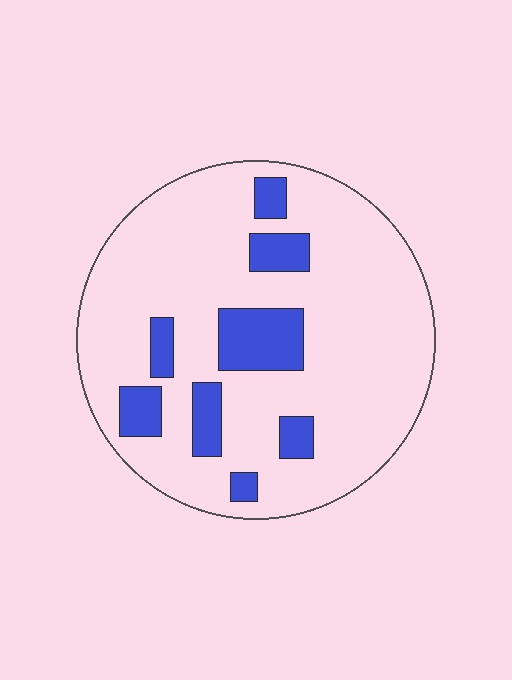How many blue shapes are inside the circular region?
8.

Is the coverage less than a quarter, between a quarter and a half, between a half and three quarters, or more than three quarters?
Less than a quarter.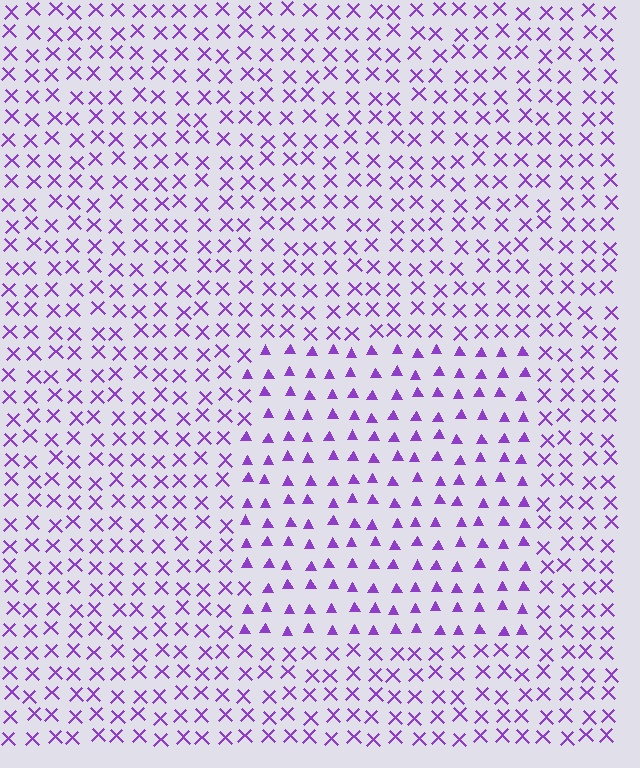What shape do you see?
I see a rectangle.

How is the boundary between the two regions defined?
The boundary is defined by a change in element shape: triangles inside vs. X marks outside. All elements share the same color and spacing.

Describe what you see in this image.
The image is filled with small purple elements arranged in a uniform grid. A rectangle-shaped region contains triangles, while the surrounding area contains X marks. The boundary is defined purely by the change in element shape.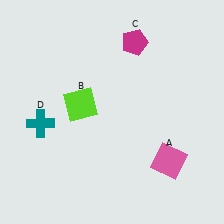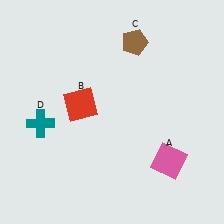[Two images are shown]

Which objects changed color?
B changed from lime to red. C changed from magenta to brown.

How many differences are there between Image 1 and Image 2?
There are 2 differences between the two images.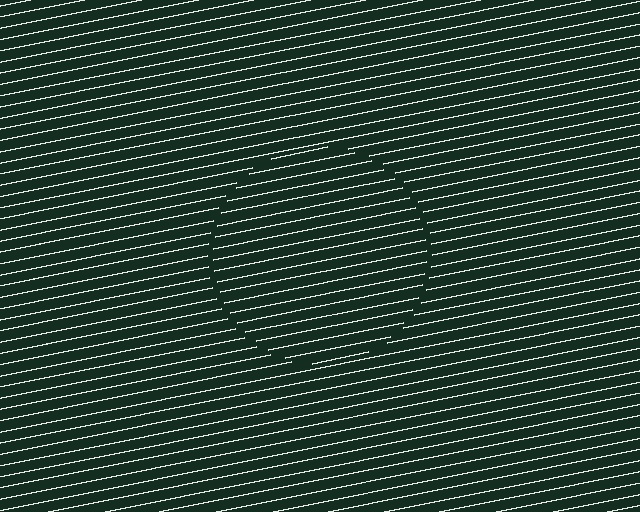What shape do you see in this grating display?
An illusory circle. The interior of the shape contains the same grating, shifted by half a period — the contour is defined by the phase discontinuity where line-ends from the inner and outer gratings abut.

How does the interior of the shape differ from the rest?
The interior of the shape contains the same grating, shifted by half a period — the contour is defined by the phase discontinuity where line-ends from the inner and outer gratings abut.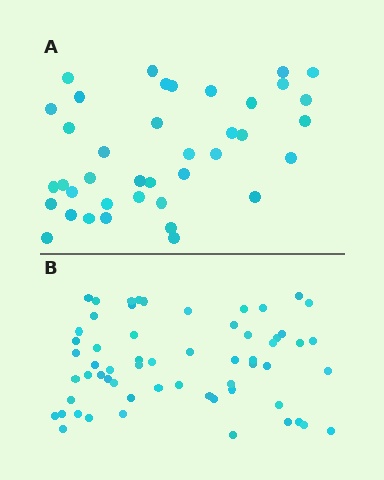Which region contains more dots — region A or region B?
Region B (the bottom region) has more dots.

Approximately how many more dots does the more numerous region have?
Region B has approximately 20 more dots than region A.